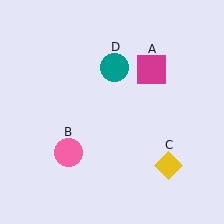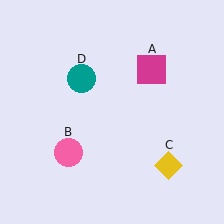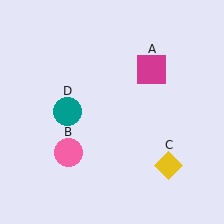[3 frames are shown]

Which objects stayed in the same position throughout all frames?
Magenta square (object A) and pink circle (object B) and yellow diamond (object C) remained stationary.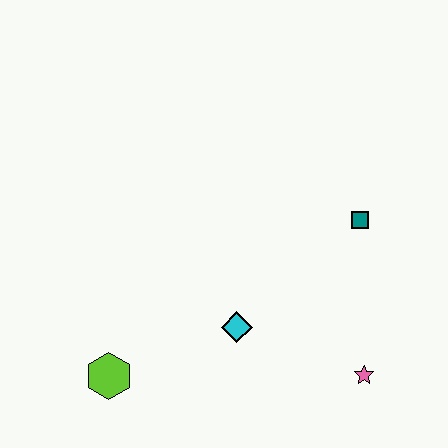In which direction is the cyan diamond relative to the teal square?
The cyan diamond is to the left of the teal square.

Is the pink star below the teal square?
Yes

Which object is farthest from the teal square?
The lime hexagon is farthest from the teal square.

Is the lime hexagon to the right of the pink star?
No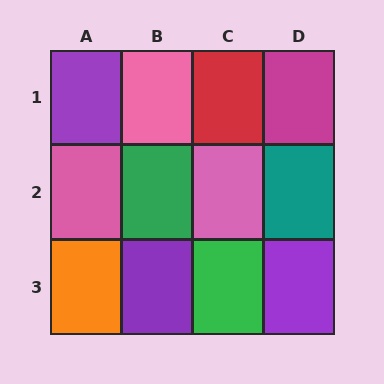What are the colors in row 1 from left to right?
Purple, pink, red, magenta.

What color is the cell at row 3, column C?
Green.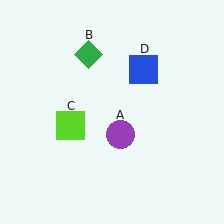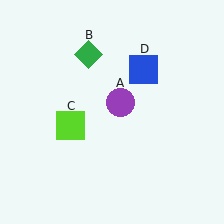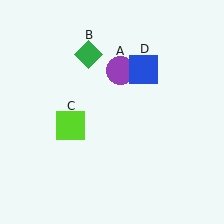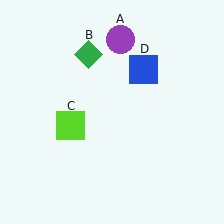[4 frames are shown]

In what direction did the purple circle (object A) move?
The purple circle (object A) moved up.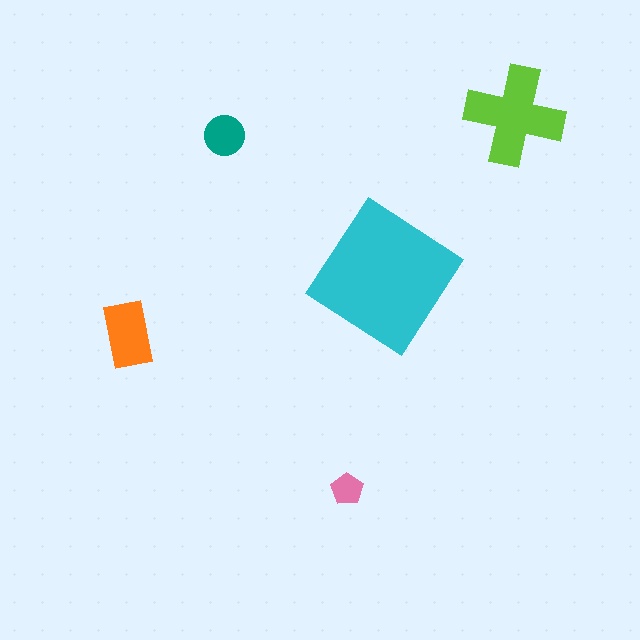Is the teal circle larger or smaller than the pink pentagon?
Larger.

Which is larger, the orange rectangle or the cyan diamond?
The cyan diamond.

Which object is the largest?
The cyan diamond.